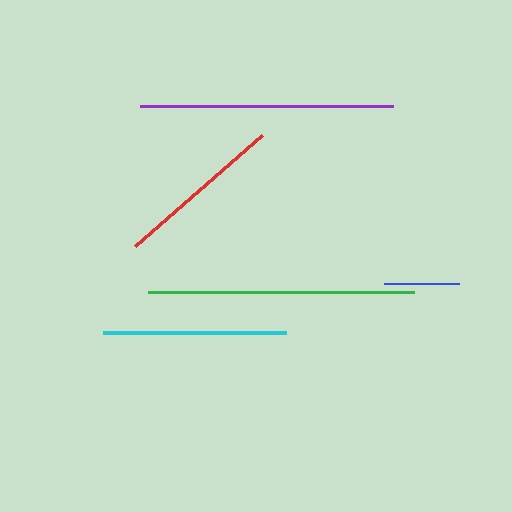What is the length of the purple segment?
The purple segment is approximately 253 pixels long.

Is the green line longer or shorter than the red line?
The green line is longer than the red line.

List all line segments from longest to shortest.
From longest to shortest: green, purple, cyan, red, blue.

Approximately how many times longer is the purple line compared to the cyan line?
The purple line is approximately 1.4 times the length of the cyan line.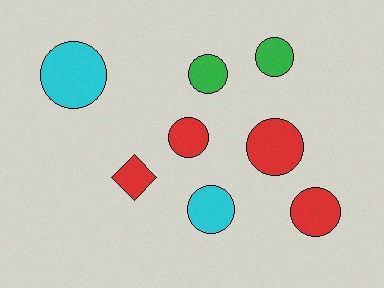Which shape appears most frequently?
Circle, with 7 objects.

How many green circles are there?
There are 2 green circles.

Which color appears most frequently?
Red, with 4 objects.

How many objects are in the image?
There are 8 objects.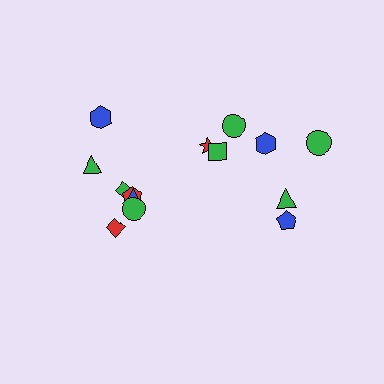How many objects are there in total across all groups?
There are 14 objects.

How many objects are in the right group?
There are 6 objects.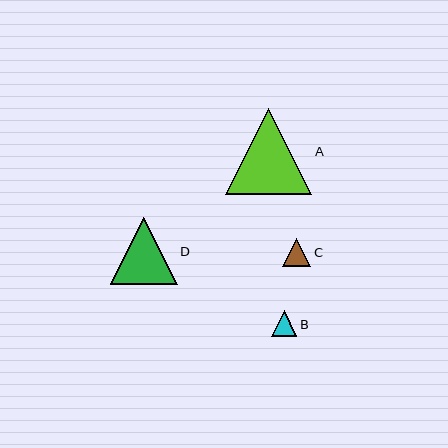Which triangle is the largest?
Triangle A is the largest with a size of approximately 86 pixels.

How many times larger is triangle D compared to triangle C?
Triangle D is approximately 2.4 times the size of triangle C.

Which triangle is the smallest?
Triangle B is the smallest with a size of approximately 25 pixels.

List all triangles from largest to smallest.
From largest to smallest: A, D, C, B.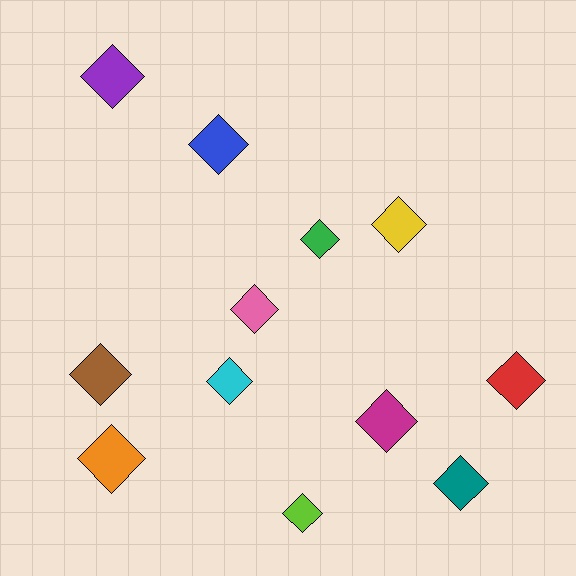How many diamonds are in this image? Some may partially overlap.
There are 12 diamonds.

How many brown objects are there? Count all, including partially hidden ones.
There is 1 brown object.